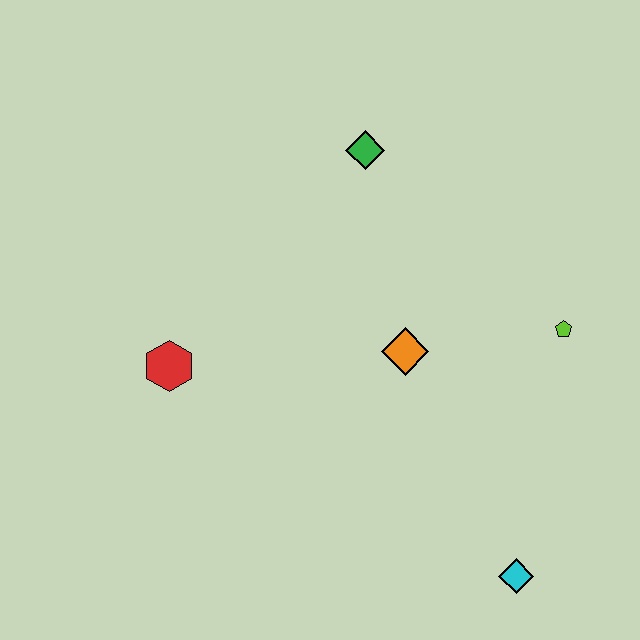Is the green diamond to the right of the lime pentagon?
No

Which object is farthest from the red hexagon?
The cyan diamond is farthest from the red hexagon.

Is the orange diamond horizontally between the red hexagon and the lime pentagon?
Yes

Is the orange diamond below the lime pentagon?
Yes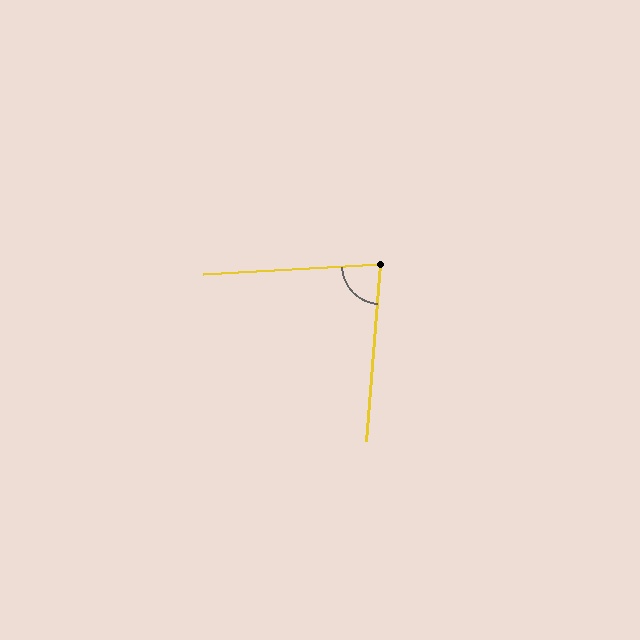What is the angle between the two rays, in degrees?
Approximately 82 degrees.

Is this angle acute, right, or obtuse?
It is acute.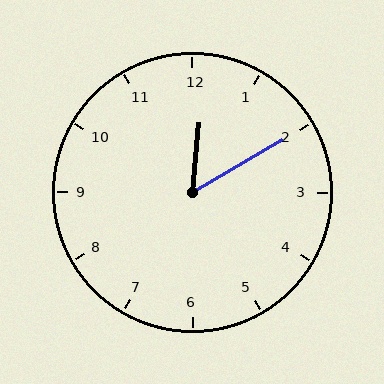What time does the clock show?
12:10.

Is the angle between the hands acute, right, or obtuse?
It is acute.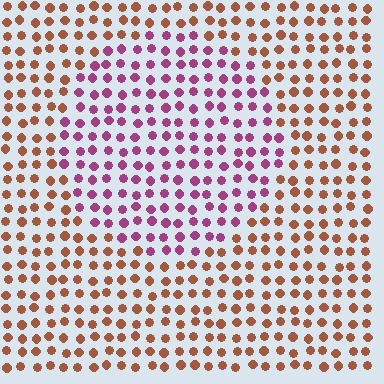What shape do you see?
I see a circle.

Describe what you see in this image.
The image is filled with small brown elements in a uniform arrangement. A circle-shaped region is visible where the elements are tinted to a slightly different hue, forming a subtle color boundary.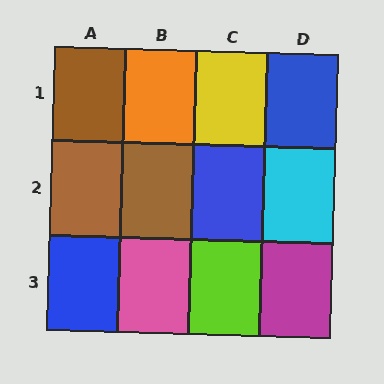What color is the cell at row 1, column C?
Yellow.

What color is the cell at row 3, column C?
Lime.